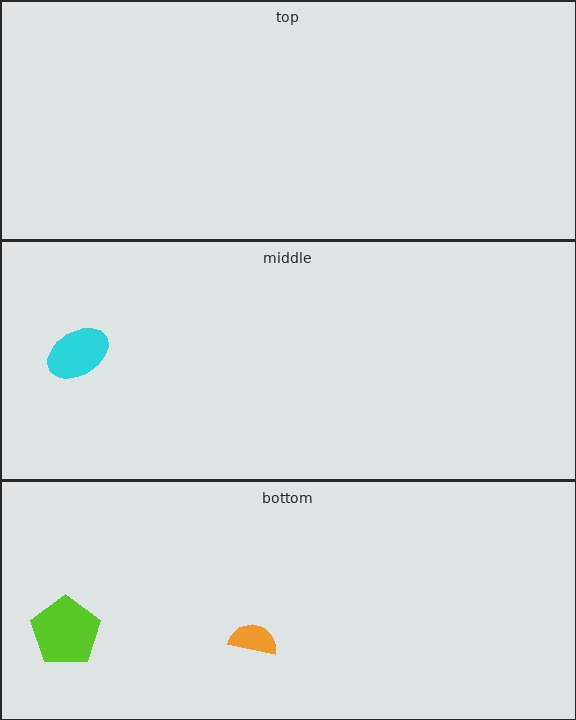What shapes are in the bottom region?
The orange semicircle, the lime pentagon.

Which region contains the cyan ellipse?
The middle region.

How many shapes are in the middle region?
1.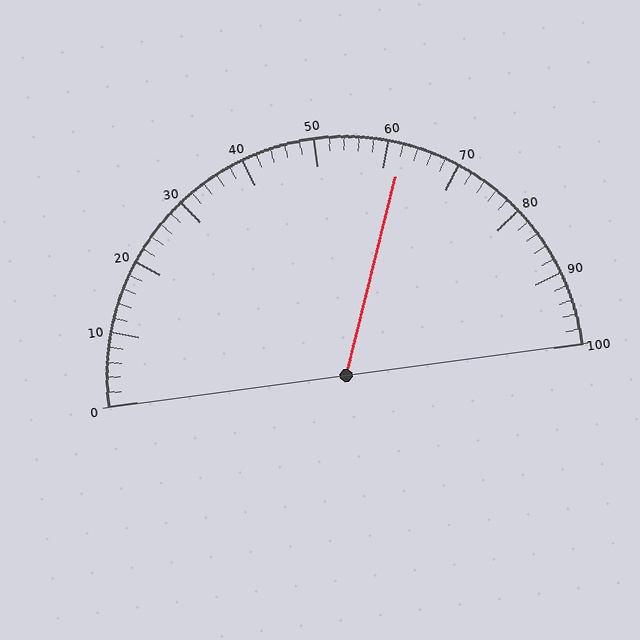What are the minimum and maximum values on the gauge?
The gauge ranges from 0 to 100.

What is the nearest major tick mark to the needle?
The nearest major tick mark is 60.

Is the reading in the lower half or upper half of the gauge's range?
The reading is in the upper half of the range (0 to 100).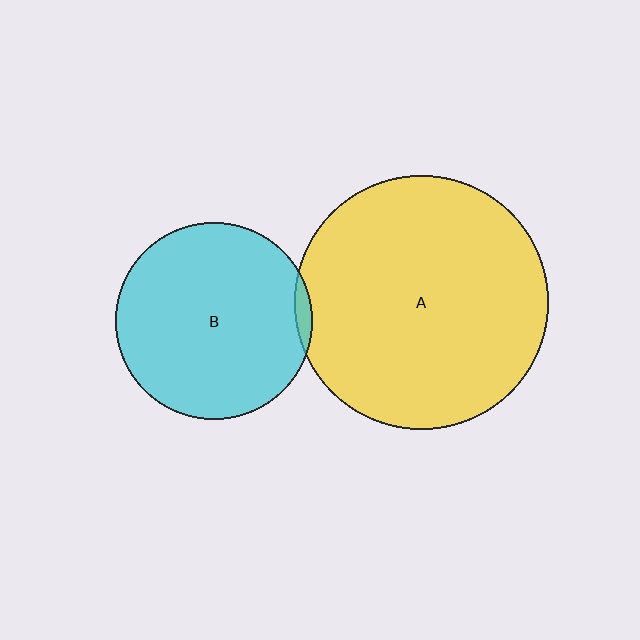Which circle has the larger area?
Circle A (yellow).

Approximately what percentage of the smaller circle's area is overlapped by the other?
Approximately 5%.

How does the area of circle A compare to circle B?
Approximately 1.7 times.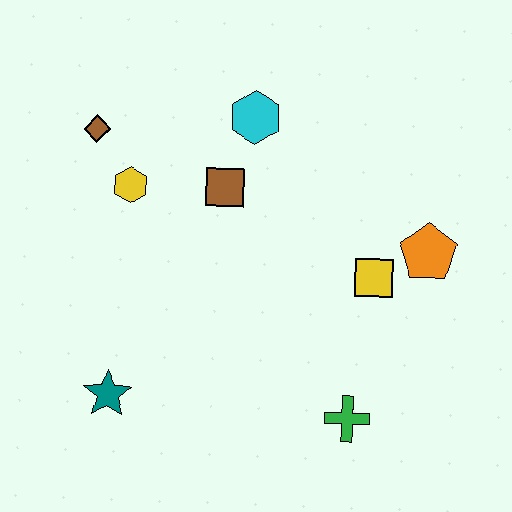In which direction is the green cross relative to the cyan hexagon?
The green cross is below the cyan hexagon.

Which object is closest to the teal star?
The yellow hexagon is closest to the teal star.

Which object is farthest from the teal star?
The orange pentagon is farthest from the teal star.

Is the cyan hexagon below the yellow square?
No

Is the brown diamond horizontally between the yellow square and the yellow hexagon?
No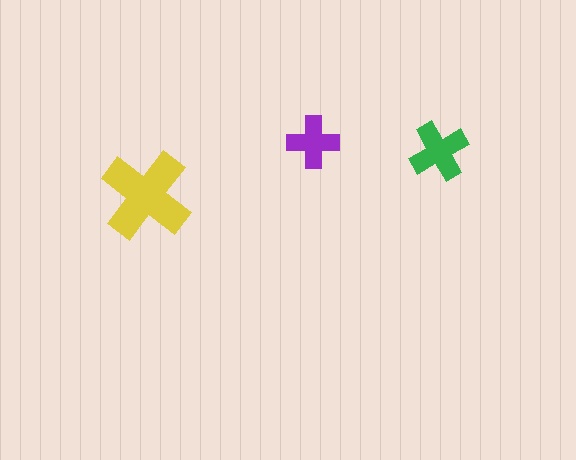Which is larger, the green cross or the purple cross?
The green one.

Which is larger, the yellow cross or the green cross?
The yellow one.